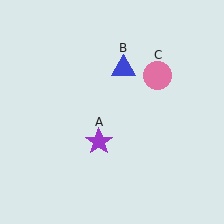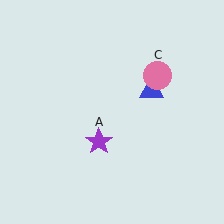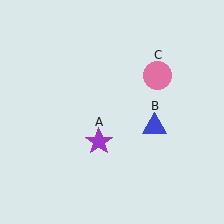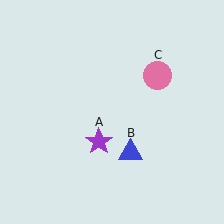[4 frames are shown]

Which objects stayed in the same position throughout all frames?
Purple star (object A) and pink circle (object C) remained stationary.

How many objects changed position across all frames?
1 object changed position: blue triangle (object B).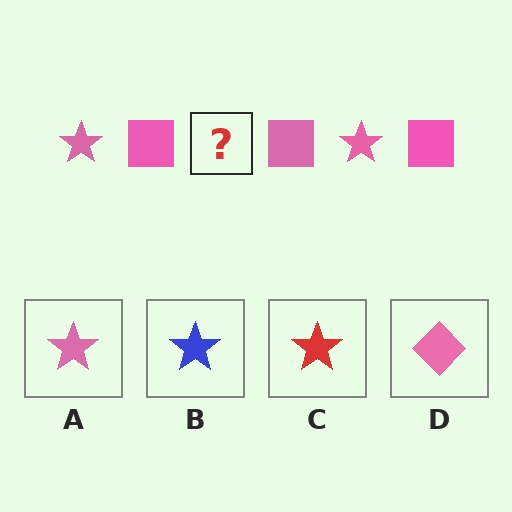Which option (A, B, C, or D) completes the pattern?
A.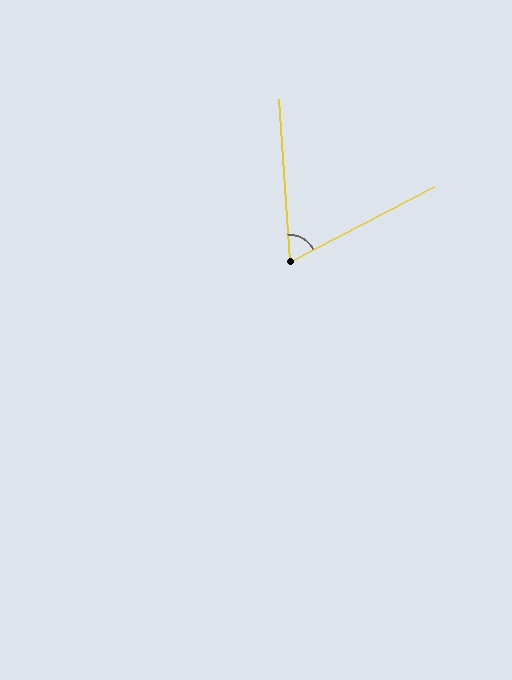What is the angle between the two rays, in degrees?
Approximately 66 degrees.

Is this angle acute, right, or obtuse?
It is acute.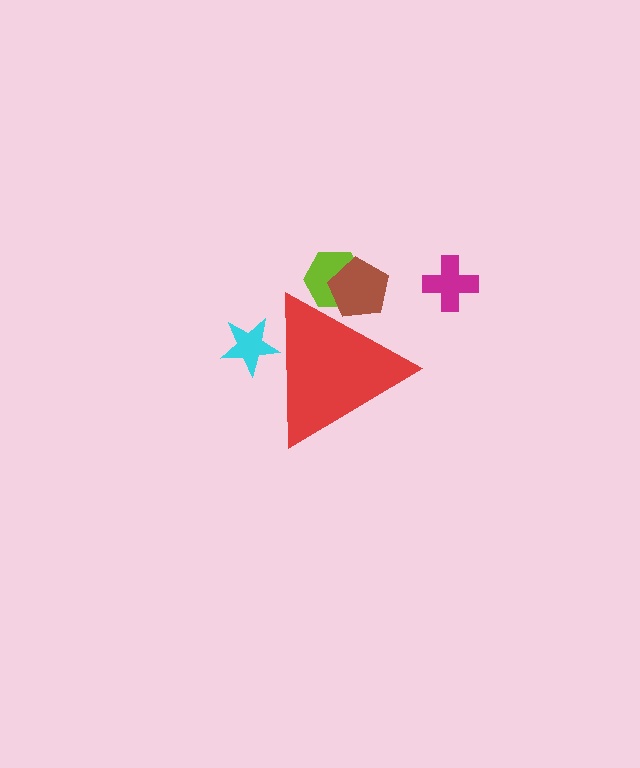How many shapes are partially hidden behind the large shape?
3 shapes are partially hidden.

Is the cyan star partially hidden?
Yes, the cyan star is partially hidden behind the red triangle.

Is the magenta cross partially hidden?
No, the magenta cross is fully visible.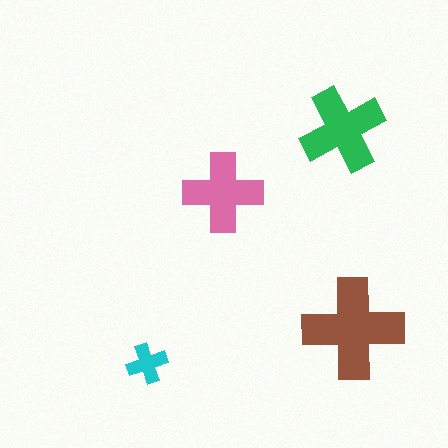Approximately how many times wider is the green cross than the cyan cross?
About 2 times wider.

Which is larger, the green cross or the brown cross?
The brown one.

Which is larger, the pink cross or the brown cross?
The brown one.